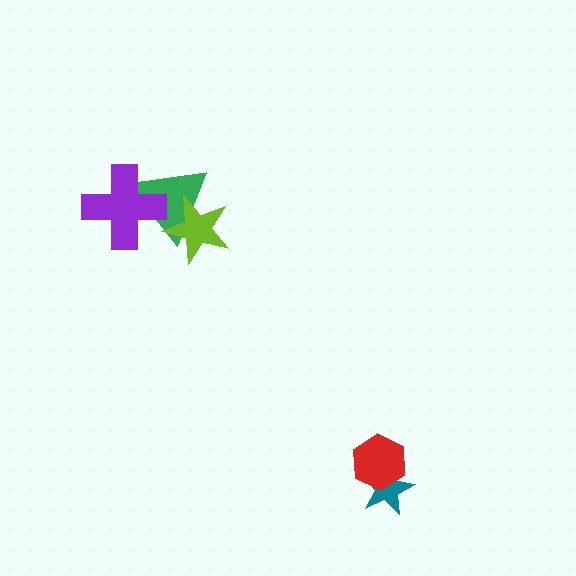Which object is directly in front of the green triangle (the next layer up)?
The lime star is directly in front of the green triangle.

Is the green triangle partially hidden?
Yes, it is partially covered by another shape.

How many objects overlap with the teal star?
1 object overlaps with the teal star.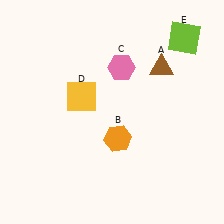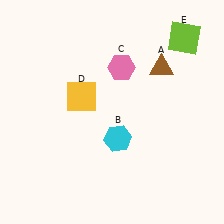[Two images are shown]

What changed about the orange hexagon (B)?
In Image 1, B is orange. In Image 2, it changed to cyan.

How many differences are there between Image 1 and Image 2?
There is 1 difference between the two images.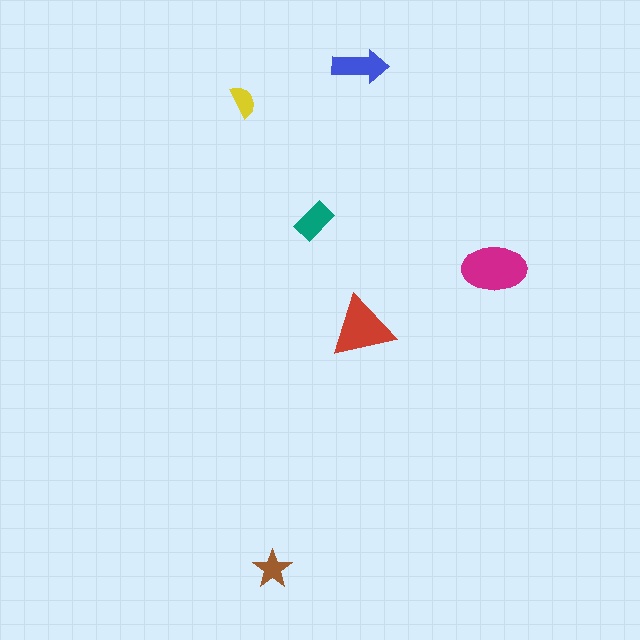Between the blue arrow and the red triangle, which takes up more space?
The red triangle.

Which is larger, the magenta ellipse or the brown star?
The magenta ellipse.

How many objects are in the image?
There are 6 objects in the image.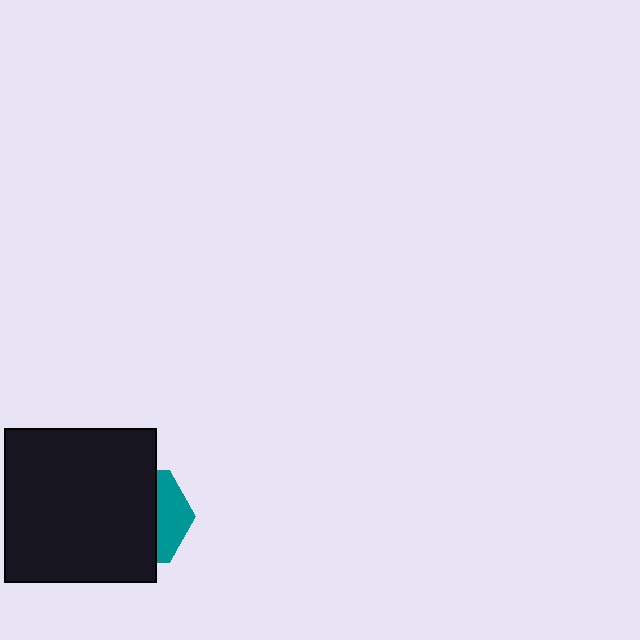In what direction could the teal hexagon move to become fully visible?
The teal hexagon could move right. That would shift it out from behind the black rectangle entirely.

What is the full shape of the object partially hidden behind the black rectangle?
The partially hidden object is a teal hexagon.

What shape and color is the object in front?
The object in front is a black rectangle.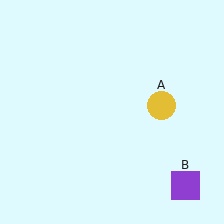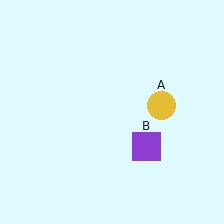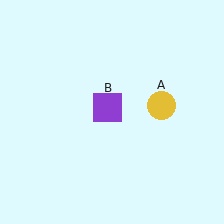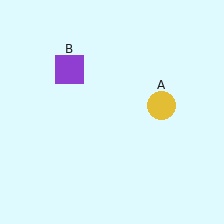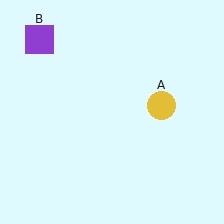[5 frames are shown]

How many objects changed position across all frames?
1 object changed position: purple square (object B).